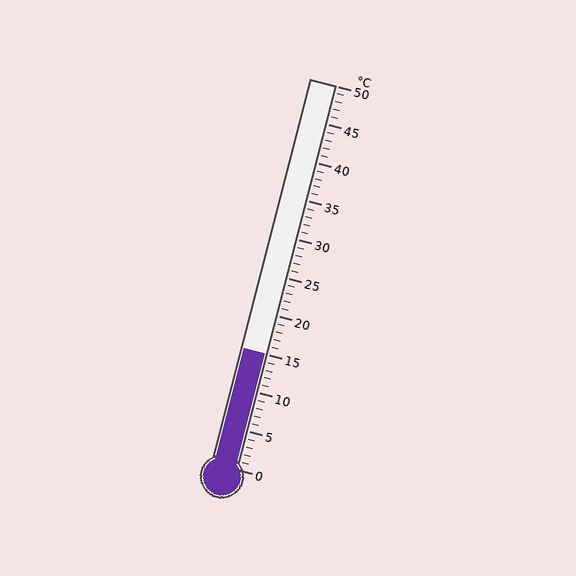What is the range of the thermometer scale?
The thermometer scale ranges from 0°C to 50°C.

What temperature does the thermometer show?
The thermometer shows approximately 15°C.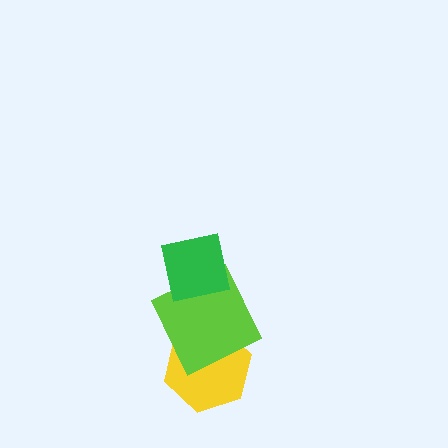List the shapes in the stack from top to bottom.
From top to bottom: the green square, the lime square, the yellow hexagon.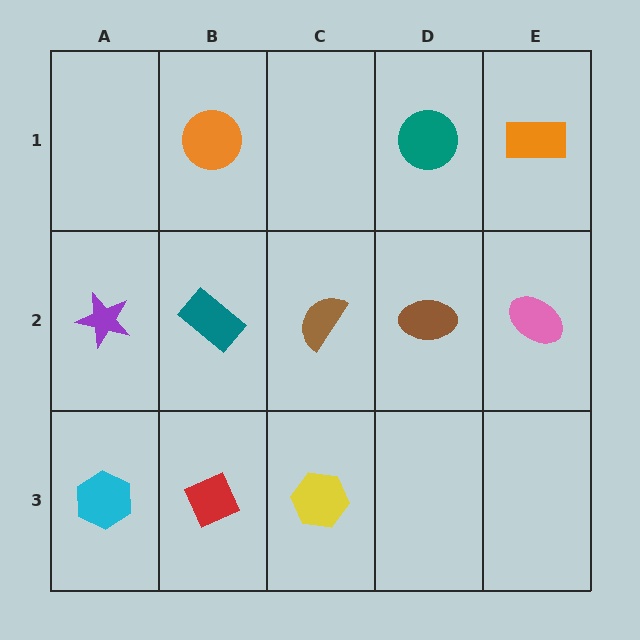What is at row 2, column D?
A brown ellipse.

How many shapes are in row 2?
5 shapes.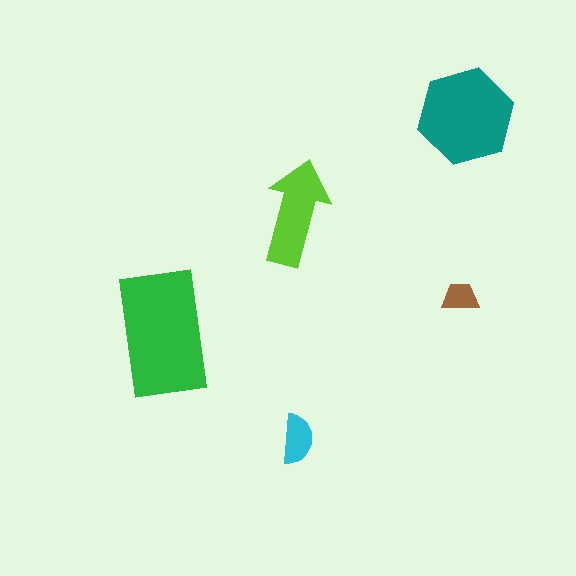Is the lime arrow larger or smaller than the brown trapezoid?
Larger.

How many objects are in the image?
There are 5 objects in the image.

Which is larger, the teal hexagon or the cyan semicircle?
The teal hexagon.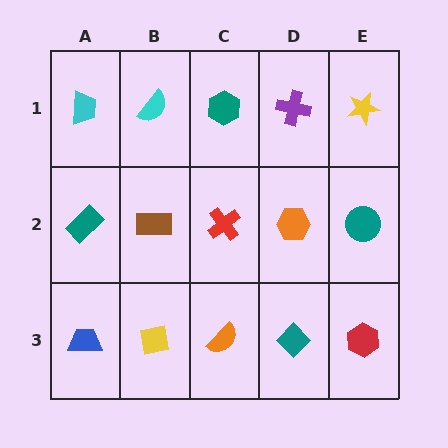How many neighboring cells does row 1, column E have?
2.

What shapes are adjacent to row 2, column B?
A cyan semicircle (row 1, column B), a yellow square (row 3, column B), a teal rectangle (row 2, column A), a red cross (row 2, column C).